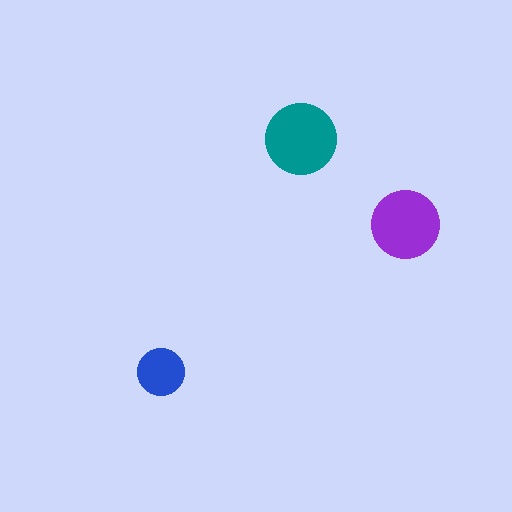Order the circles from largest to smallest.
the teal one, the purple one, the blue one.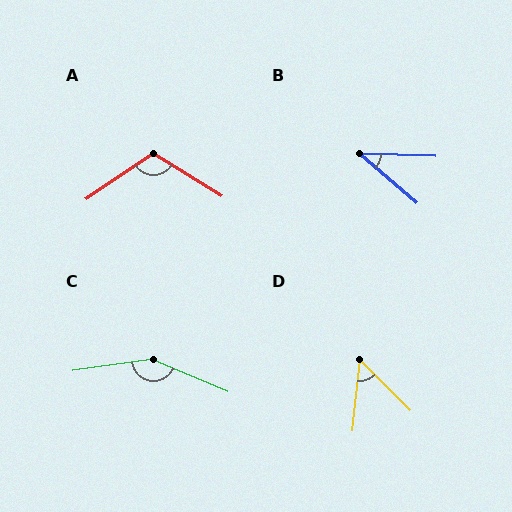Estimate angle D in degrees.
Approximately 51 degrees.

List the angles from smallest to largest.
B (39°), D (51°), A (114°), C (149°).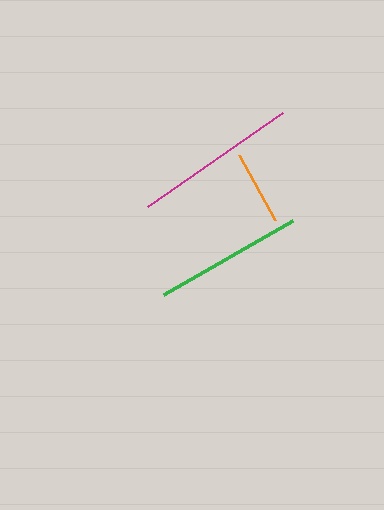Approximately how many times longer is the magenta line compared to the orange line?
The magenta line is approximately 2.2 times the length of the orange line.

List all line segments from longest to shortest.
From longest to shortest: magenta, green, orange.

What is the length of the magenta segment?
The magenta segment is approximately 164 pixels long.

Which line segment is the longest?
The magenta line is the longest at approximately 164 pixels.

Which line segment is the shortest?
The orange line is the shortest at approximately 74 pixels.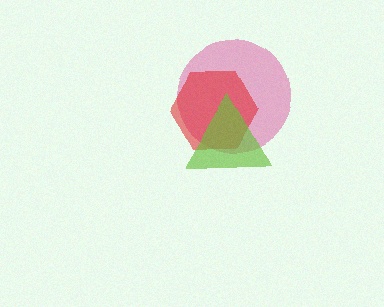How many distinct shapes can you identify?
There are 3 distinct shapes: a pink circle, a red hexagon, a lime triangle.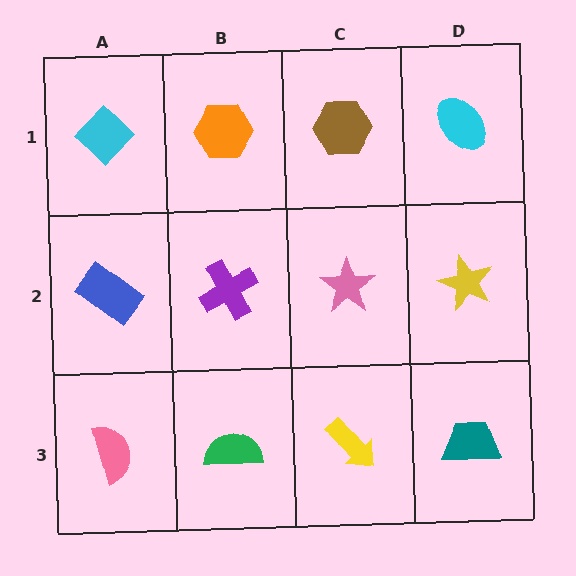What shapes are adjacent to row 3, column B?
A purple cross (row 2, column B), a pink semicircle (row 3, column A), a yellow arrow (row 3, column C).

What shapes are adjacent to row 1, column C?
A pink star (row 2, column C), an orange hexagon (row 1, column B), a cyan ellipse (row 1, column D).